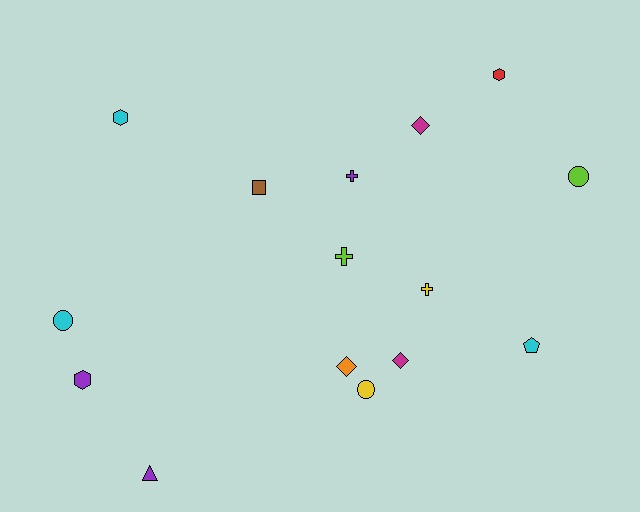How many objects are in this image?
There are 15 objects.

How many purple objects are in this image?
There are 3 purple objects.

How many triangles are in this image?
There is 1 triangle.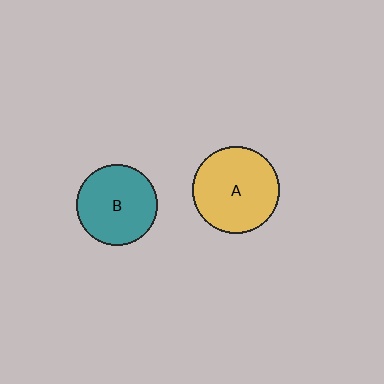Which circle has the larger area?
Circle A (yellow).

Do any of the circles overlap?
No, none of the circles overlap.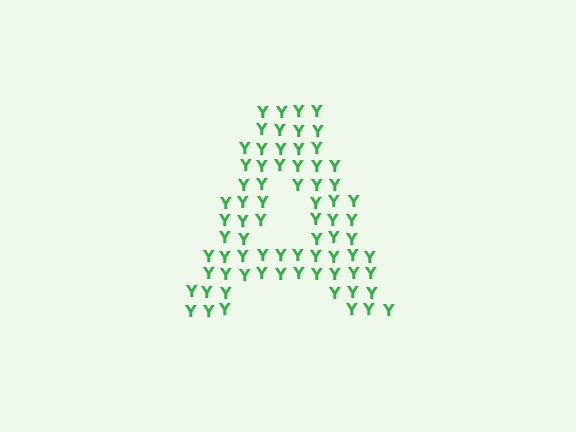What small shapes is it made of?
It is made of small letter Y's.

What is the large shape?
The large shape is the letter A.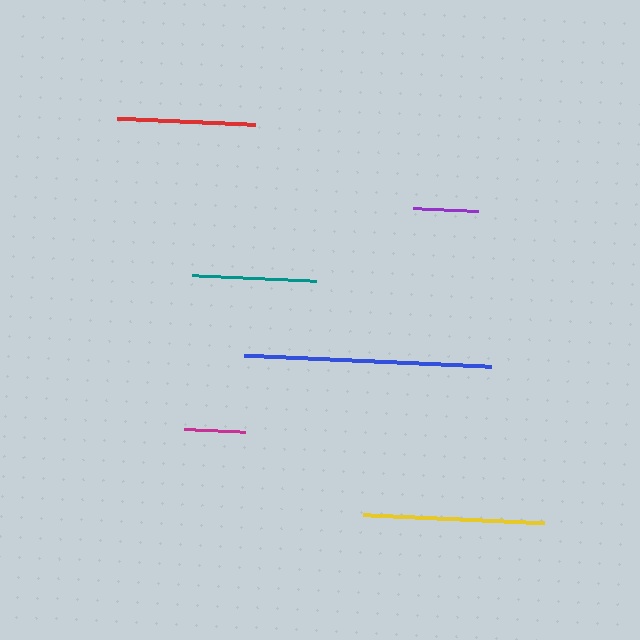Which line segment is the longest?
The blue line is the longest at approximately 247 pixels.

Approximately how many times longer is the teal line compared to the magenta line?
The teal line is approximately 2.1 times the length of the magenta line.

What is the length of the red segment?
The red segment is approximately 138 pixels long.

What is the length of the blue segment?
The blue segment is approximately 247 pixels long.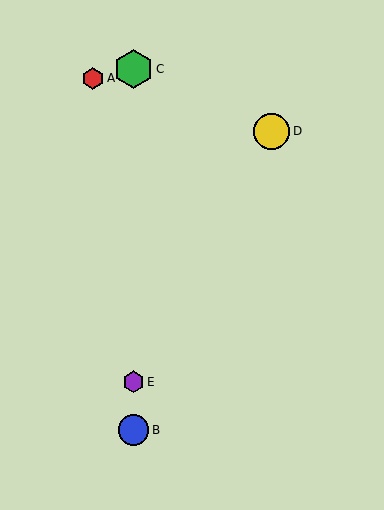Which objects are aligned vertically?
Objects B, C, E are aligned vertically.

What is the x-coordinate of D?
Object D is at x≈272.